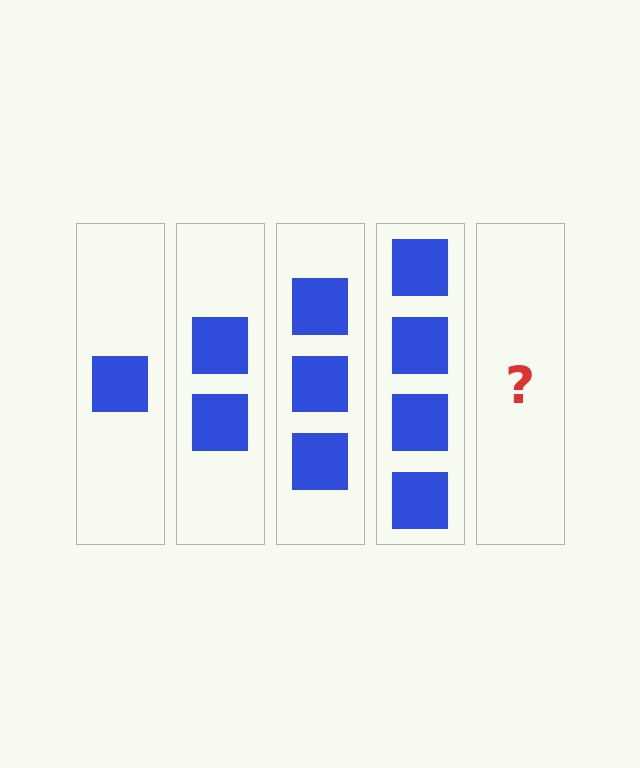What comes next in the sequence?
The next element should be 5 squares.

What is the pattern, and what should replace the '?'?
The pattern is that each step adds one more square. The '?' should be 5 squares.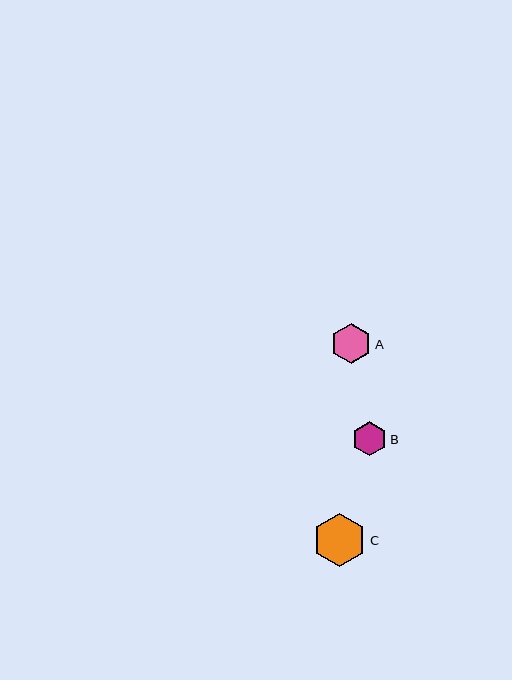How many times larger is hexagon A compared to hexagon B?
Hexagon A is approximately 1.2 times the size of hexagon B.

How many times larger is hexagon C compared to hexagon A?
Hexagon C is approximately 1.3 times the size of hexagon A.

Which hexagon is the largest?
Hexagon C is the largest with a size of approximately 53 pixels.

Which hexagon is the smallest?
Hexagon B is the smallest with a size of approximately 34 pixels.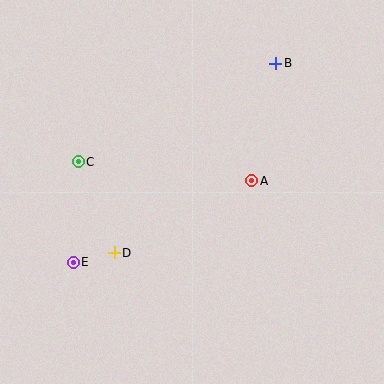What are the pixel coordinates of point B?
Point B is at (276, 63).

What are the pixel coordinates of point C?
Point C is at (78, 162).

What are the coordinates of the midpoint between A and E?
The midpoint between A and E is at (163, 221).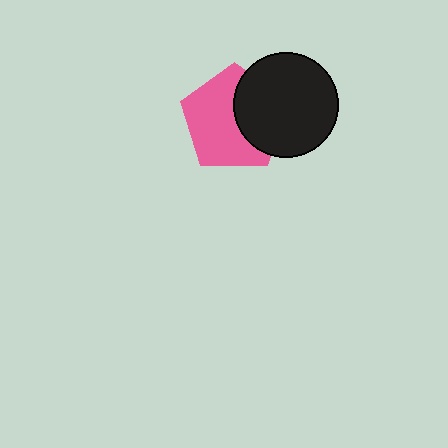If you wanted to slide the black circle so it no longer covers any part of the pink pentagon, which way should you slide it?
Slide it right — that is the most direct way to separate the two shapes.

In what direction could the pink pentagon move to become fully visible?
The pink pentagon could move left. That would shift it out from behind the black circle entirely.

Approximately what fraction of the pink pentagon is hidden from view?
Roughly 38% of the pink pentagon is hidden behind the black circle.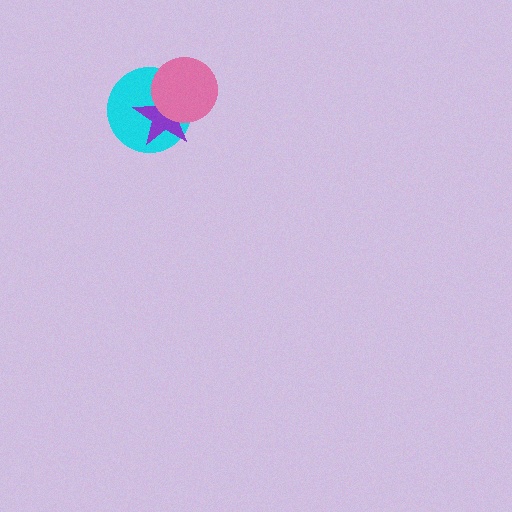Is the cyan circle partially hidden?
Yes, it is partially covered by another shape.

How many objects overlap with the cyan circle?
2 objects overlap with the cyan circle.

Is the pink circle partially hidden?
No, no other shape covers it.